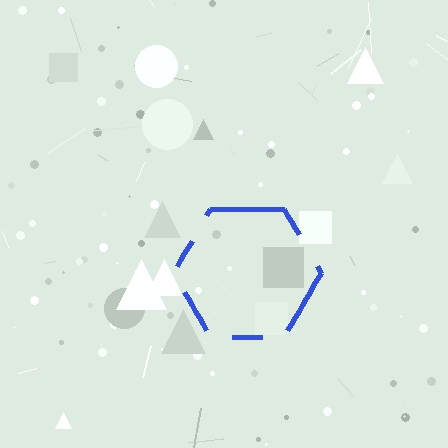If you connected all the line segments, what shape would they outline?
They would outline a hexagon.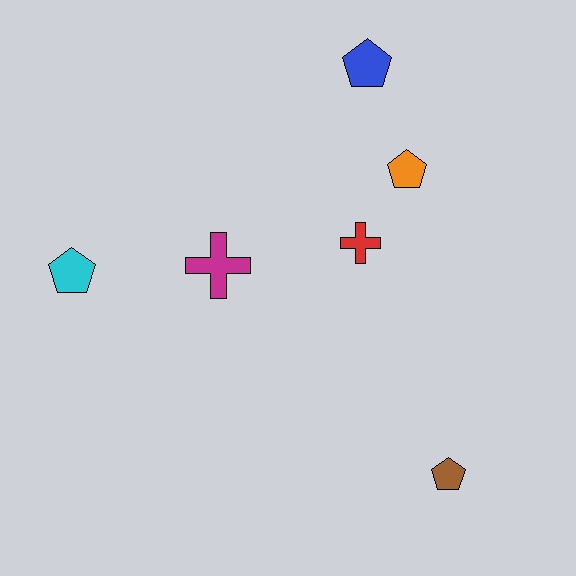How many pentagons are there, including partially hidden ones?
There are 4 pentagons.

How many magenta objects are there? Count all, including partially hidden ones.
There is 1 magenta object.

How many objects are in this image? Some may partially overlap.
There are 6 objects.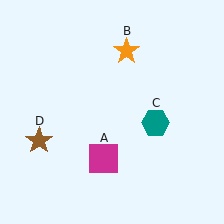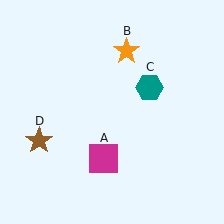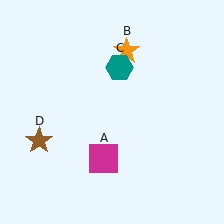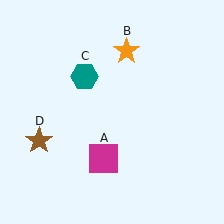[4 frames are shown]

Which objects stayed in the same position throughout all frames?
Magenta square (object A) and orange star (object B) and brown star (object D) remained stationary.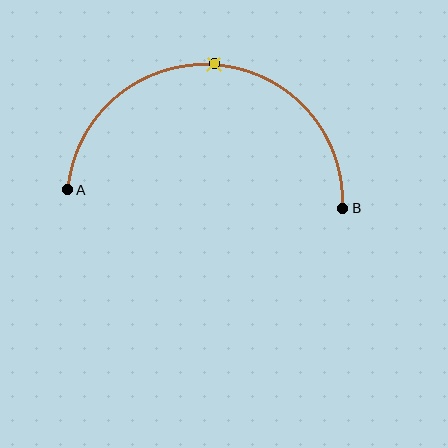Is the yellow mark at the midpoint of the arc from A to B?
Yes. The yellow mark lies on the arc at equal arc-length from both A and B — it is the arc midpoint.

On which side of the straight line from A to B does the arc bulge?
The arc bulges above the straight line connecting A and B.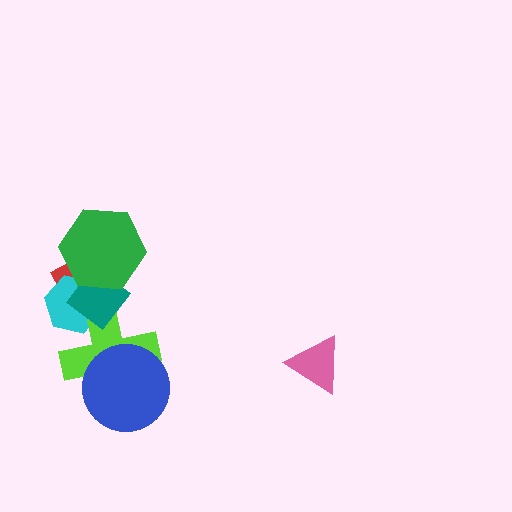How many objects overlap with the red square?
3 objects overlap with the red square.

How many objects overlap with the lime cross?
3 objects overlap with the lime cross.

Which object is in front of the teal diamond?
The green hexagon is in front of the teal diamond.